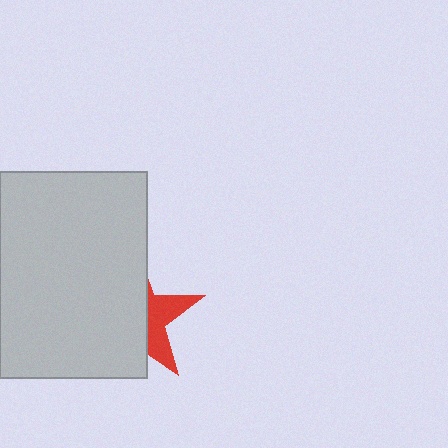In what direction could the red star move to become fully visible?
The red star could move right. That would shift it out from behind the light gray rectangle entirely.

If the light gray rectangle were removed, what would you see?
You would see the complete red star.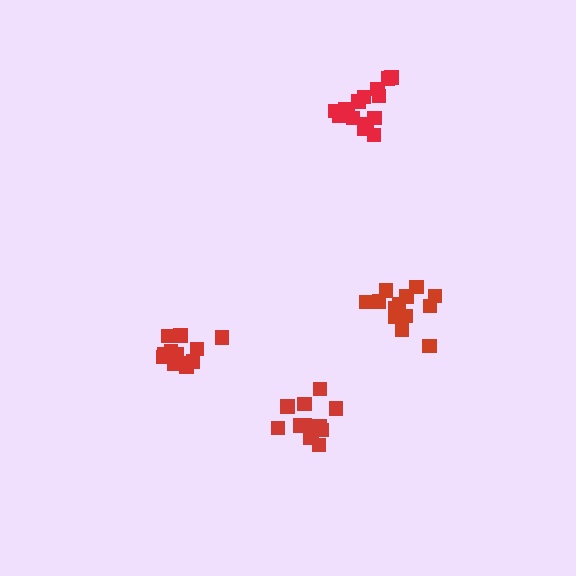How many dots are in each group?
Group 1: 12 dots, Group 2: 13 dots, Group 3: 15 dots, Group 4: 13 dots (53 total).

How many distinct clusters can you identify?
There are 4 distinct clusters.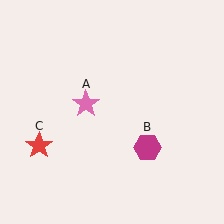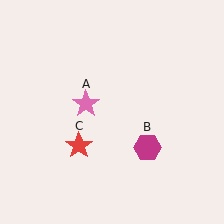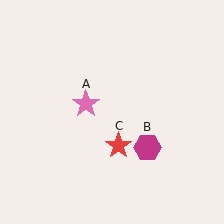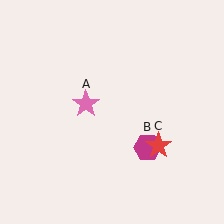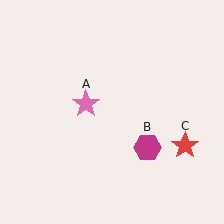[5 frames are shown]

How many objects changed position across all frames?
1 object changed position: red star (object C).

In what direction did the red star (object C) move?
The red star (object C) moved right.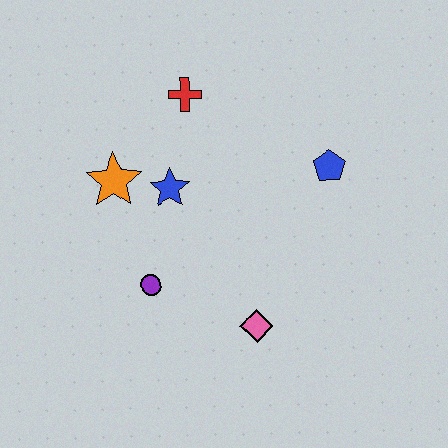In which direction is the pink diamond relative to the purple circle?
The pink diamond is to the right of the purple circle.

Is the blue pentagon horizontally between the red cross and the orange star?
No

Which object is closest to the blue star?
The orange star is closest to the blue star.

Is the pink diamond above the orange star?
No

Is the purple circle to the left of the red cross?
Yes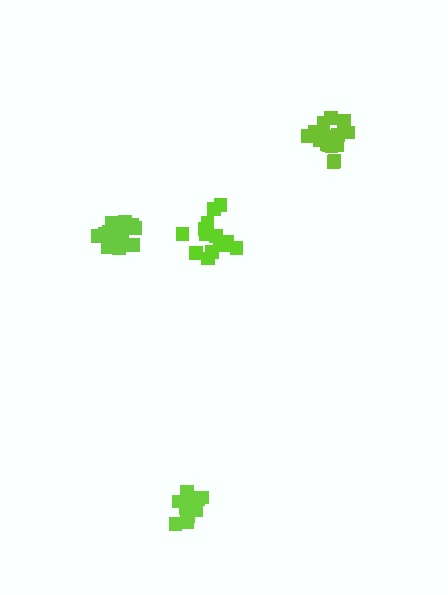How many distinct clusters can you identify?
There are 4 distinct clusters.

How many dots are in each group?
Group 1: 19 dots, Group 2: 13 dots, Group 3: 16 dots, Group 4: 14 dots (62 total).